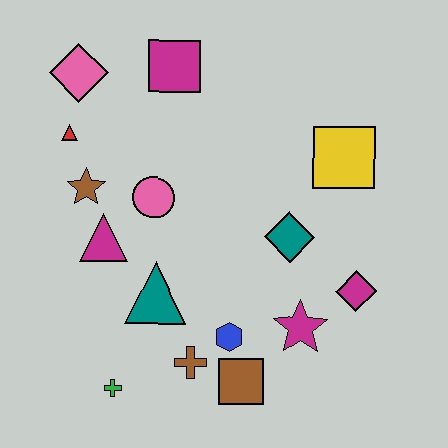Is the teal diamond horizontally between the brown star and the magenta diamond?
Yes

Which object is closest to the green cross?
The brown cross is closest to the green cross.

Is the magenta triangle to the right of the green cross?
No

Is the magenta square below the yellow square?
No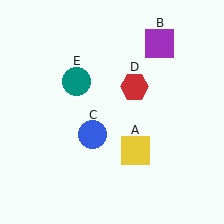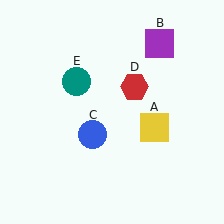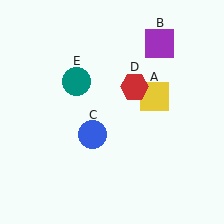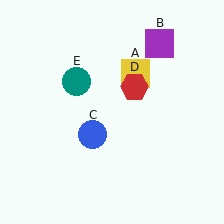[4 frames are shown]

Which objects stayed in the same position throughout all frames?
Purple square (object B) and blue circle (object C) and red hexagon (object D) and teal circle (object E) remained stationary.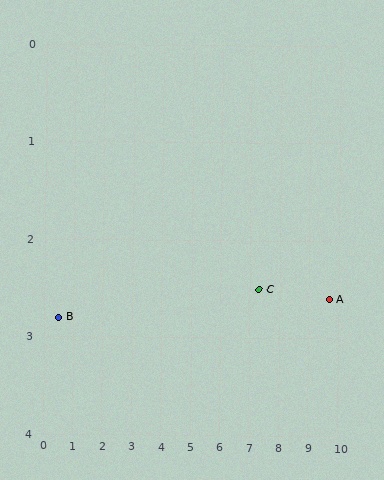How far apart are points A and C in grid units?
Points A and C are about 2.4 grid units apart.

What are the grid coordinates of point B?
Point B is at approximately (0.5, 2.8).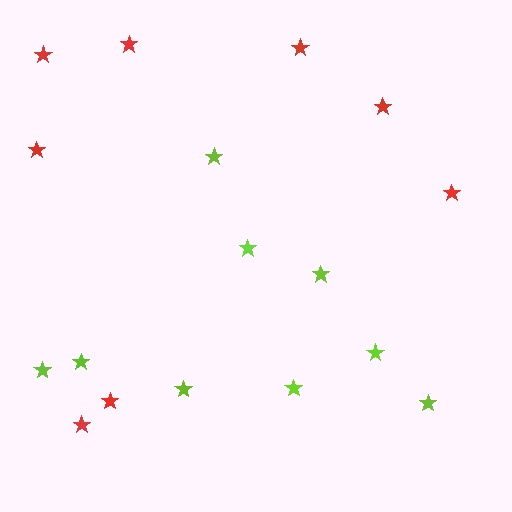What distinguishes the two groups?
There are 2 groups: one group of lime stars (9) and one group of red stars (8).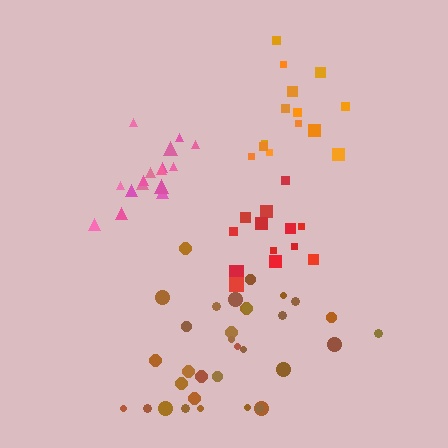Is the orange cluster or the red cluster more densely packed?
Orange.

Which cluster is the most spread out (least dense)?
Brown.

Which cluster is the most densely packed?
Pink.